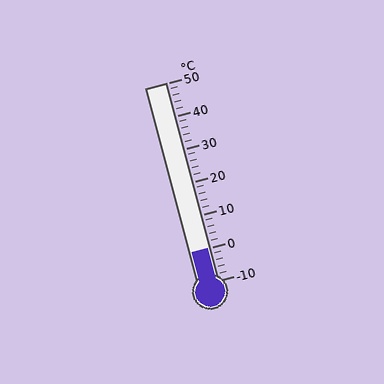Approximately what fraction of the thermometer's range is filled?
The thermometer is filled to approximately 15% of its range.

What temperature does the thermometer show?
The thermometer shows approximately 0°C.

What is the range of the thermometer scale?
The thermometer scale ranges from -10°C to 50°C.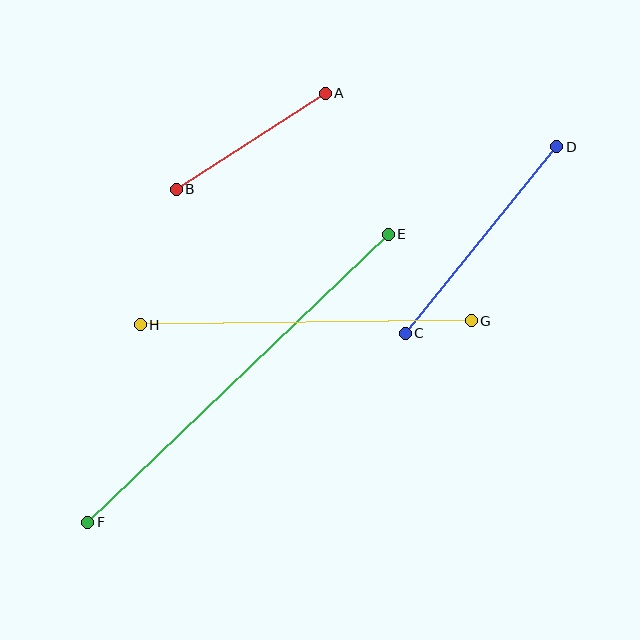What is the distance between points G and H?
The distance is approximately 331 pixels.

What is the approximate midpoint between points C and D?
The midpoint is at approximately (481, 240) pixels.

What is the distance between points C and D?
The distance is approximately 240 pixels.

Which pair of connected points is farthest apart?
Points E and F are farthest apart.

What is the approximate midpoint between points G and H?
The midpoint is at approximately (306, 323) pixels.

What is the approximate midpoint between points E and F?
The midpoint is at approximately (238, 378) pixels.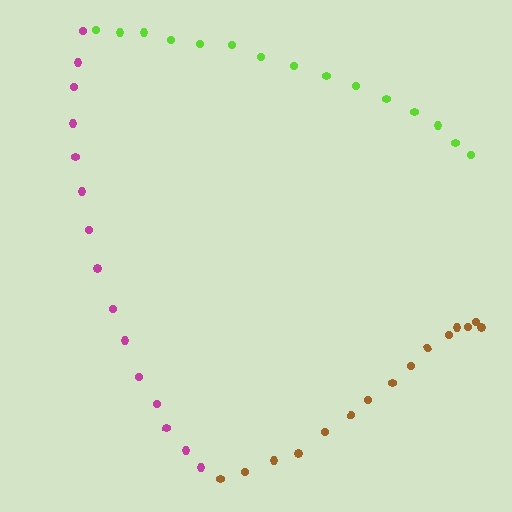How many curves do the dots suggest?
There are 3 distinct paths.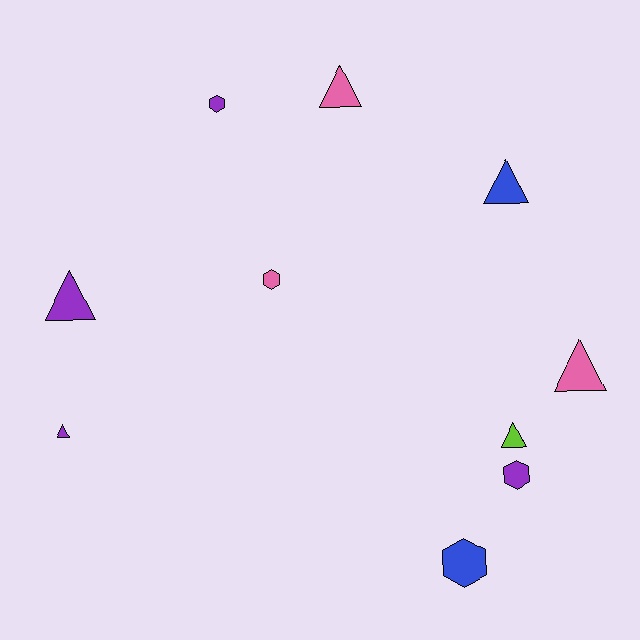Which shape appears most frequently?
Triangle, with 6 objects.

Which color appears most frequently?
Purple, with 4 objects.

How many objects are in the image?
There are 10 objects.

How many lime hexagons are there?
There are no lime hexagons.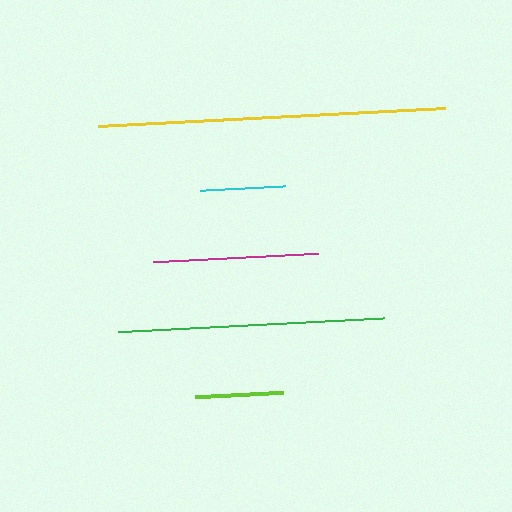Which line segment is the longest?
The yellow line is the longest at approximately 348 pixels.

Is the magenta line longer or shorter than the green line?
The green line is longer than the magenta line.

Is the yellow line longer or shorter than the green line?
The yellow line is longer than the green line.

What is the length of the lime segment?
The lime segment is approximately 88 pixels long.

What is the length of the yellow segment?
The yellow segment is approximately 348 pixels long.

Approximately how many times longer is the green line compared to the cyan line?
The green line is approximately 3.1 times the length of the cyan line.